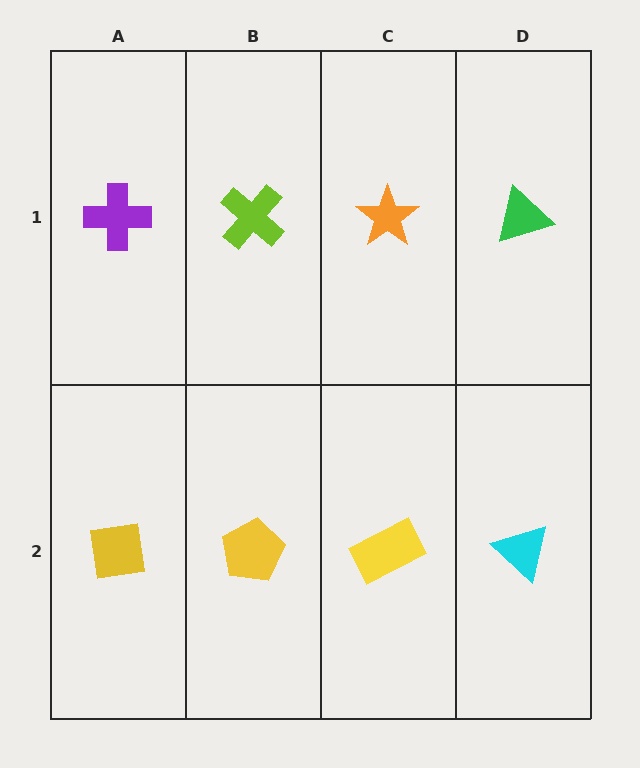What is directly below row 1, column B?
A yellow pentagon.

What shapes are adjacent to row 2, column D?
A green triangle (row 1, column D), a yellow rectangle (row 2, column C).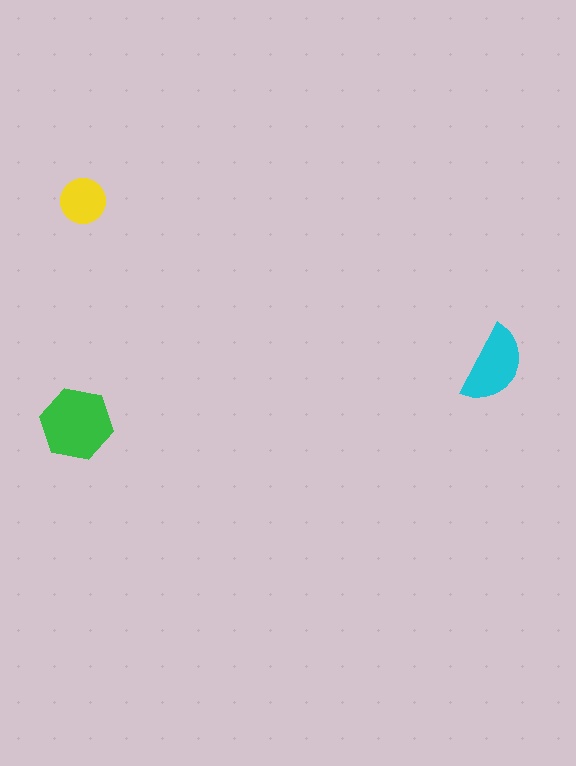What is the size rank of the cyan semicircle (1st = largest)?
2nd.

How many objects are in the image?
There are 3 objects in the image.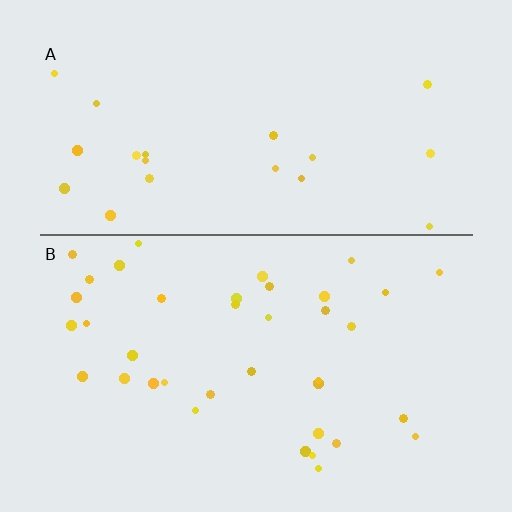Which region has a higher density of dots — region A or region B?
B (the bottom).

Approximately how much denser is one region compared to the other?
Approximately 1.8× — region B over region A.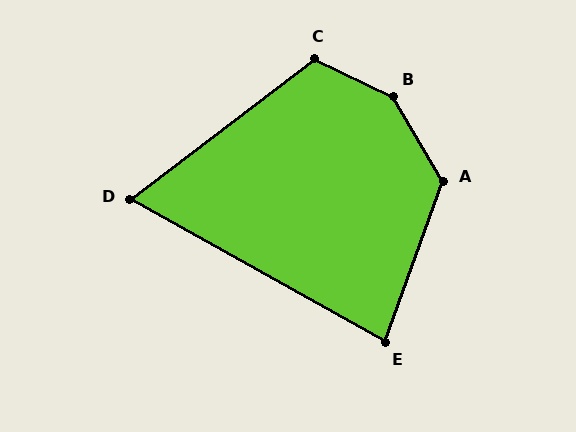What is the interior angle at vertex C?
Approximately 117 degrees (obtuse).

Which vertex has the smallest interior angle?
D, at approximately 67 degrees.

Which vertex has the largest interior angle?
B, at approximately 146 degrees.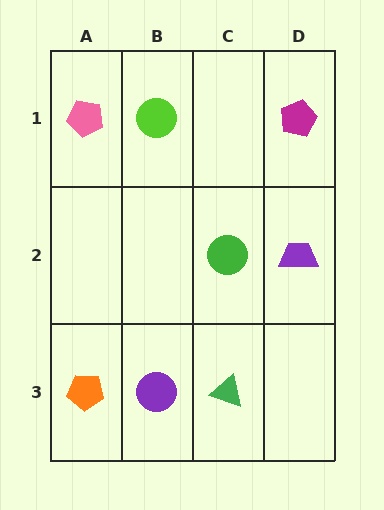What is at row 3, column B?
A purple circle.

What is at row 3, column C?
A green triangle.